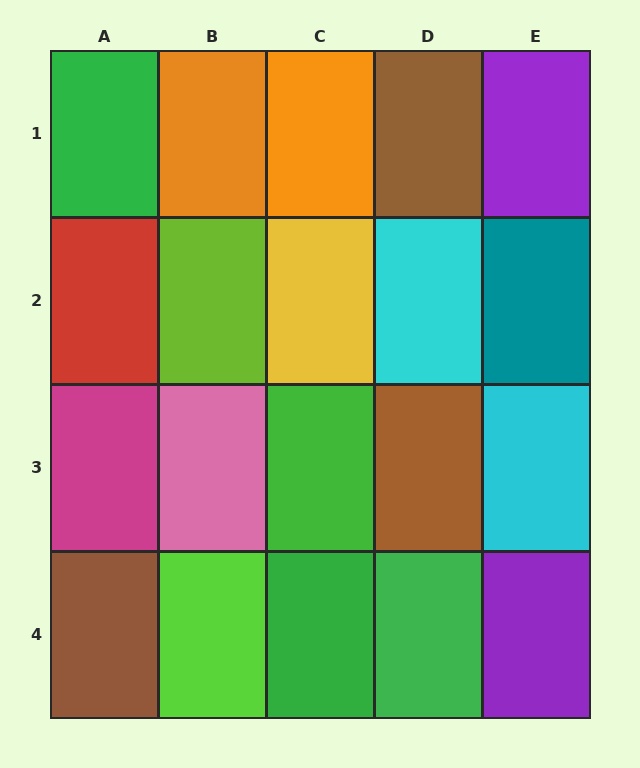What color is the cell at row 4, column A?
Brown.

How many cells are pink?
1 cell is pink.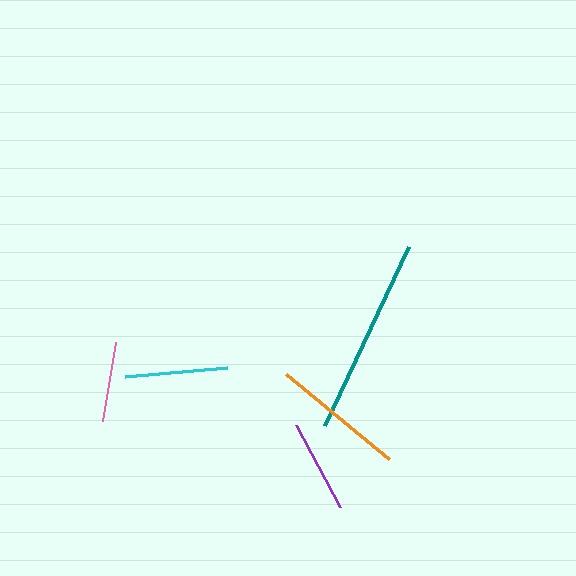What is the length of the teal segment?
The teal segment is approximately 197 pixels long.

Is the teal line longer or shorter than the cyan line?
The teal line is longer than the cyan line.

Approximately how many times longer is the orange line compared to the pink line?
The orange line is approximately 1.7 times the length of the pink line.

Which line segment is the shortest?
The pink line is the shortest at approximately 81 pixels.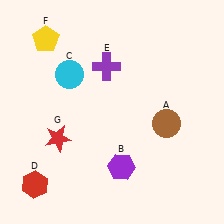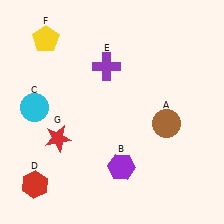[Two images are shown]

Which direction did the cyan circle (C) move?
The cyan circle (C) moved left.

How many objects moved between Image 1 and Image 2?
1 object moved between the two images.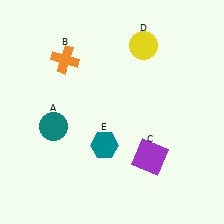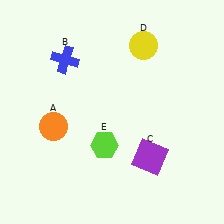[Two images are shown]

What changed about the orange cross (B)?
In Image 1, B is orange. In Image 2, it changed to blue.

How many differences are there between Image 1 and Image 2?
There are 3 differences between the two images.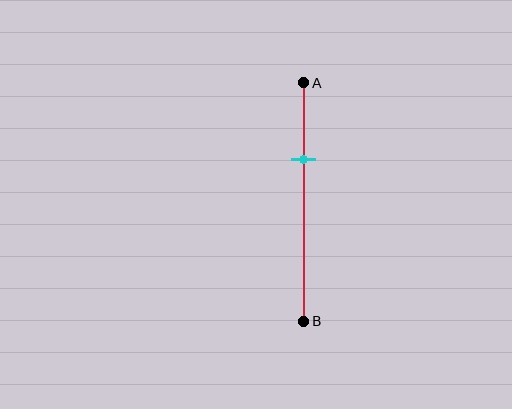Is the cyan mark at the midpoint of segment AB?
No, the mark is at about 30% from A, not at the 50% midpoint.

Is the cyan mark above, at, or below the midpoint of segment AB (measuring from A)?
The cyan mark is above the midpoint of segment AB.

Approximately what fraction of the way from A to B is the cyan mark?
The cyan mark is approximately 30% of the way from A to B.